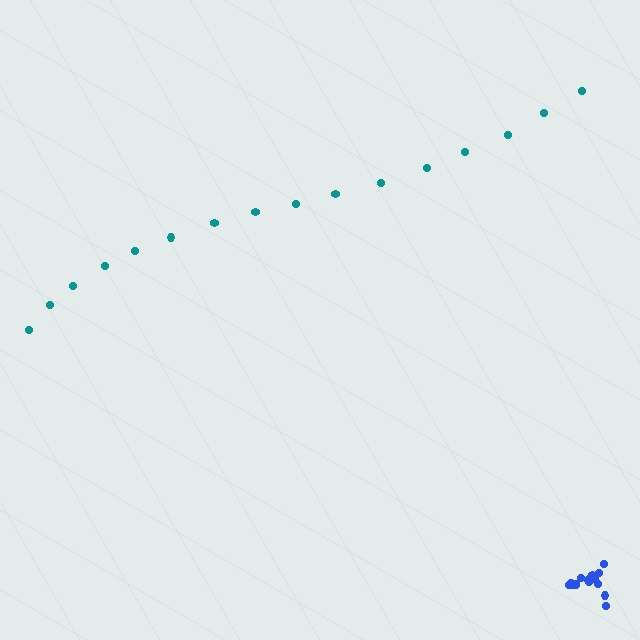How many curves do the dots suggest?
There are 2 distinct paths.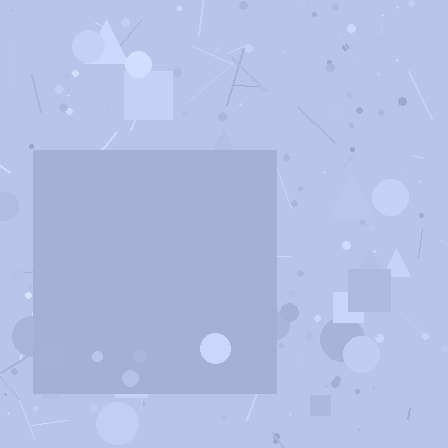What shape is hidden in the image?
A square is hidden in the image.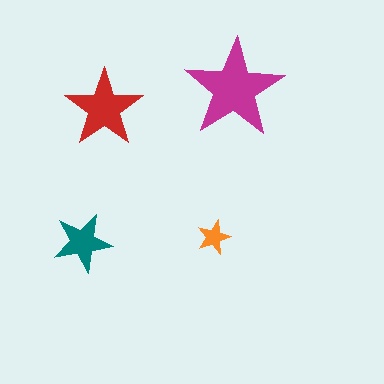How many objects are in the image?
There are 4 objects in the image.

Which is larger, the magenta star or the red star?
The magenta one.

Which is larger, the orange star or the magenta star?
The magenta one.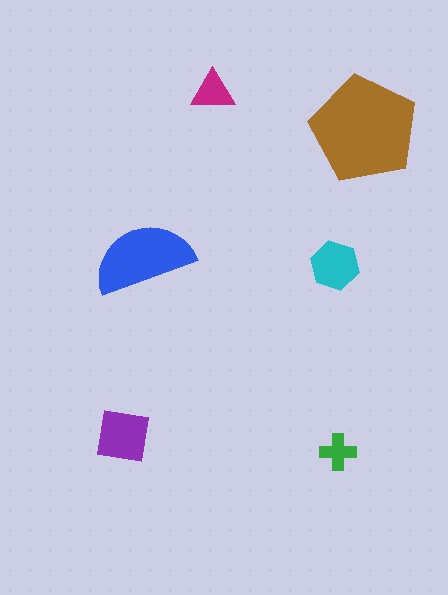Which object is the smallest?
The green cross.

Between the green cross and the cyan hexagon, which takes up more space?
The cyan hexagon.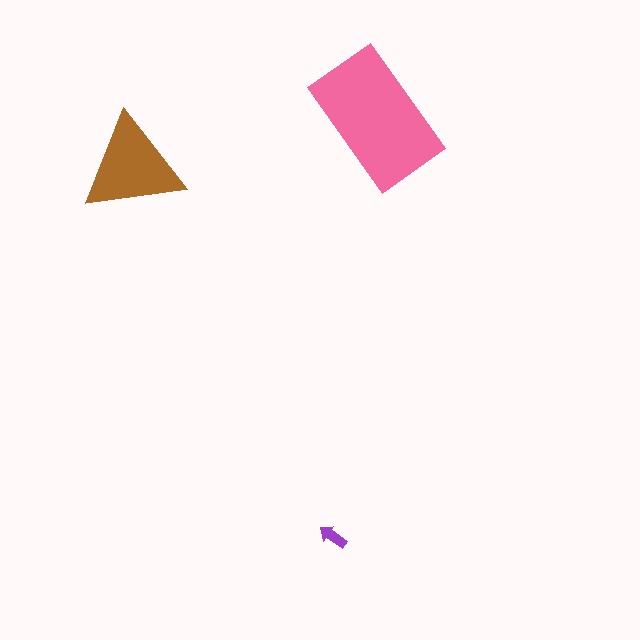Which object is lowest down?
The purple arrow is bottommost.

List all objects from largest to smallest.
The pink rectangle, the brown triangle, the purple arrow.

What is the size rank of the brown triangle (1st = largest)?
2nd.